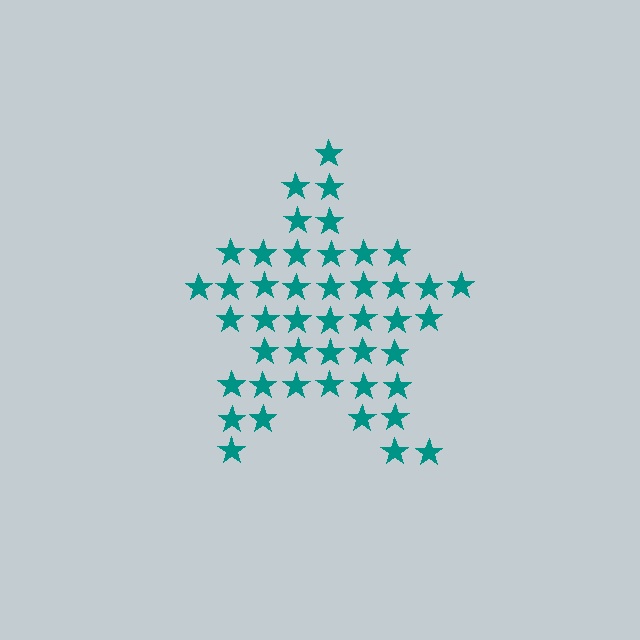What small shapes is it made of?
It is made of small stars.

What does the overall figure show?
The overall figure shows a star.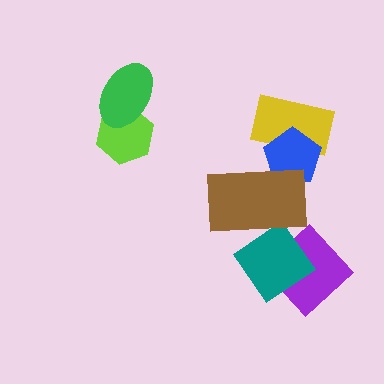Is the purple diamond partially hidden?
Yes, it is partially covered by another shape.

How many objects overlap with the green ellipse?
1 object overlaps with the green ellipse.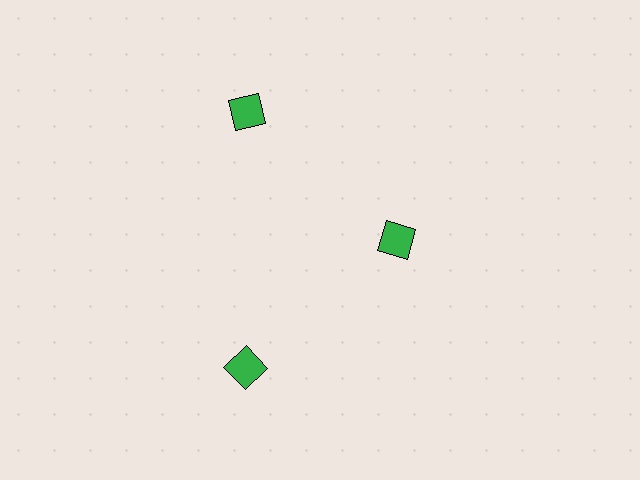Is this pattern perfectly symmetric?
No. The 3 green diamonds are arranged in a ring, but one element near the 3 o'clock position is pulled inward toward the center, breaking the 3-fold rotational symmetry.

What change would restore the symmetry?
The symmetry would be restored by moving it outward, back onto the ring so that all 3 diamonds sit at equal angles and equal distance from the center.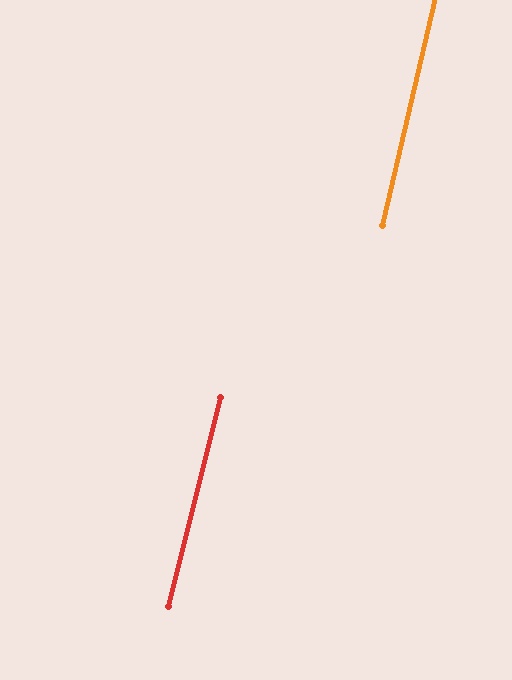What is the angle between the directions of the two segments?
Approximately 1 degree.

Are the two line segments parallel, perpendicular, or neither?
Parallel — their directions differ by only 1.1°.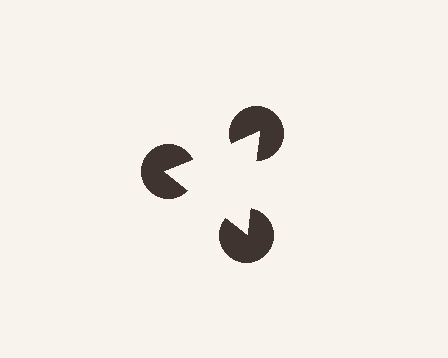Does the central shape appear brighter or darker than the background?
It typically appears slightly brighter than the background, even though no actual brightness change is drawn.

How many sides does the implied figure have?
3 sides.